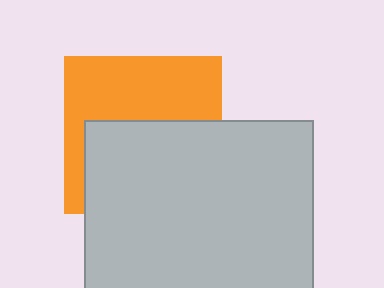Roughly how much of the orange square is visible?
About half of it is visible (roughly 48%).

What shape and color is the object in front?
The object in front is a light gray square.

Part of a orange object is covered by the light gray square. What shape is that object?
It is a square.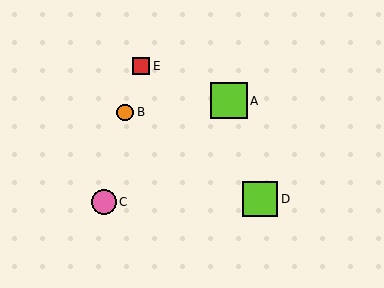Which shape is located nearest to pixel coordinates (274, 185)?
The lime square (labeled D) at (260, 199) is nearest to that location.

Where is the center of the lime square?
The center of the lime square is at (260, 199).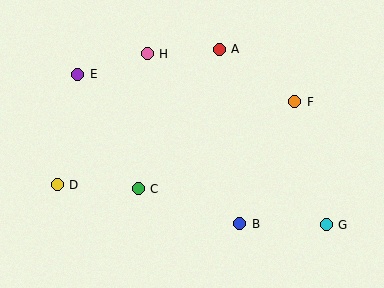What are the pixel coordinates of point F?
Point F is at (295, 102).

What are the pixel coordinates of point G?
Point G is at (326, 225).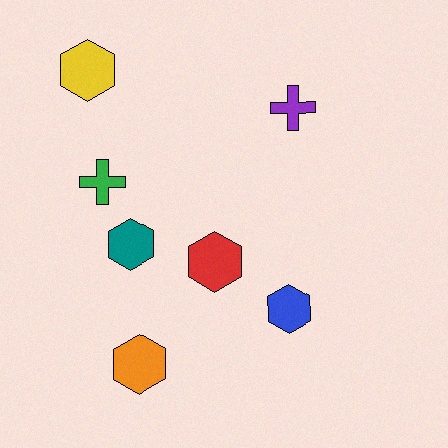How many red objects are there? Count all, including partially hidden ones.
There is 1 red object.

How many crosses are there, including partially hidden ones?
There are 2 crosses.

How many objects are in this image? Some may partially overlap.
There are 7 objects.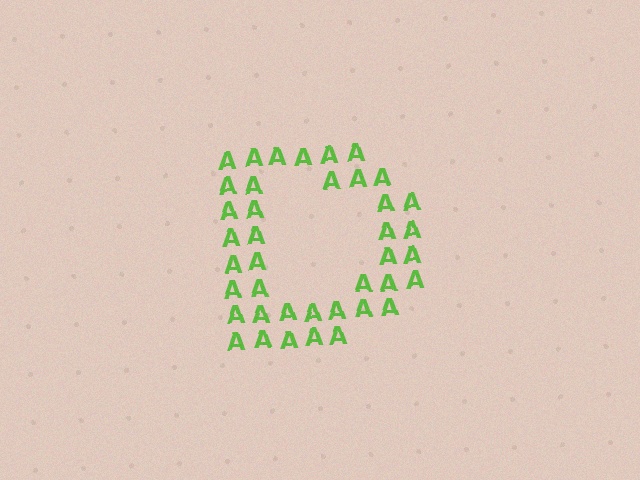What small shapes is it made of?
It is made of small letter A's.